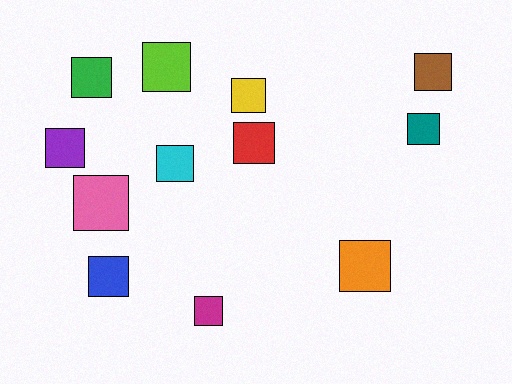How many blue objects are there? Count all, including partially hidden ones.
There is 1 blue object.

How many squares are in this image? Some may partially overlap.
There are 12 squares.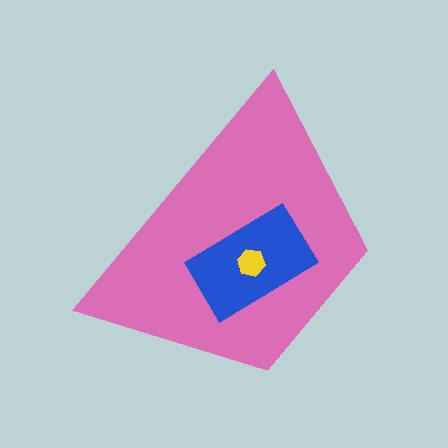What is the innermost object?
The yellow hexagon.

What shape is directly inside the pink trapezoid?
The blue rectangle.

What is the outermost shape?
The pink trapezoid.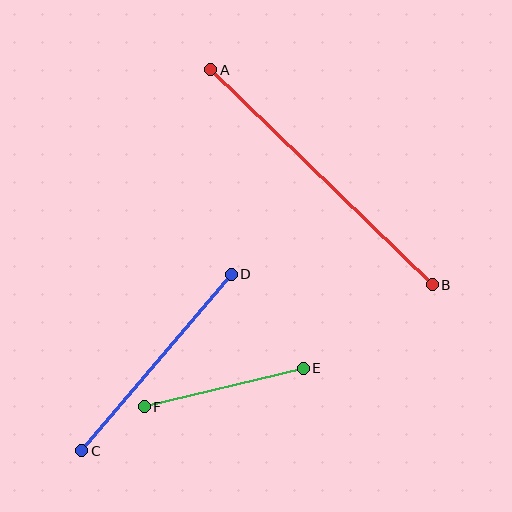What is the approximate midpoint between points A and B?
The midpoint is at approximately (322, 177) pixels.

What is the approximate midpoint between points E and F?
The midpoint is at approximately (224, 387) pixels.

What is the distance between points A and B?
The distance is approximately 309 pixels.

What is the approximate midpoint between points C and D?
The midpoint is at approximately (156, 363) pixels.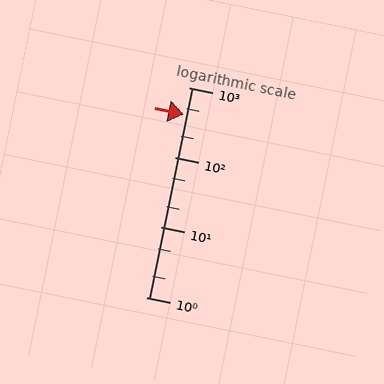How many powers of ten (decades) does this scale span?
The scale spans 3 decades, from 1 to 1000.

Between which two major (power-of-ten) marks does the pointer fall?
The pointer is between 100 and 1000.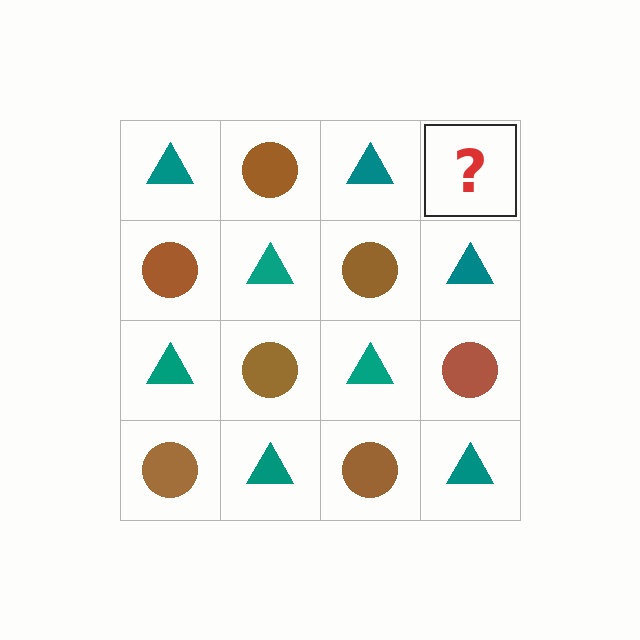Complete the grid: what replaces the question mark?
The question mark should be replaced with a brown circle.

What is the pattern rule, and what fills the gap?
The rule is that it alternates teal triangle and brown circle in a checkerboard pattern. The gap should be filled with a brown circle.